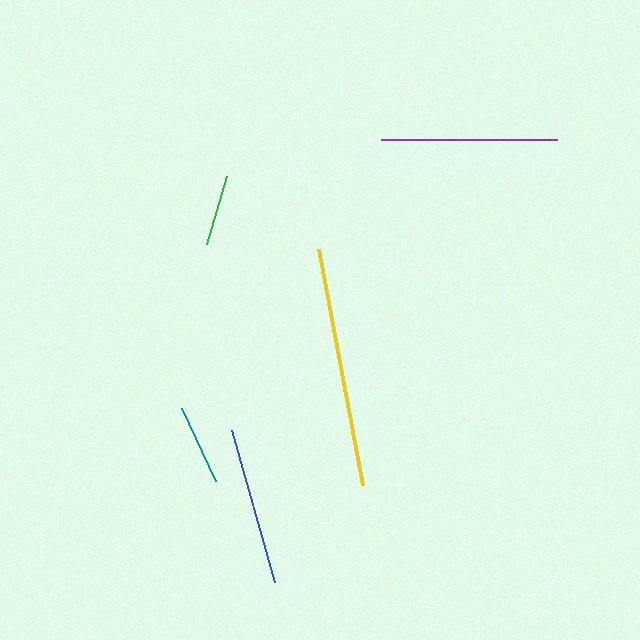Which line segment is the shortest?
The green line is the shortest at approximately 71 pixels.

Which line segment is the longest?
The yellow line is the longest at approximately 240 pixels.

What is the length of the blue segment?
The blue segment is approximately 158 pixels long.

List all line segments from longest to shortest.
From longest to shortest: yellow, purple, blue, teal, green.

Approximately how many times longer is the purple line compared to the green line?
The purple line is approximately 2.5 times the length of the green line.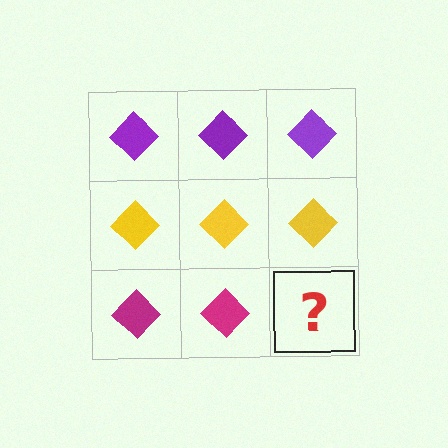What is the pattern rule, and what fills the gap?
The rule is that each row has a consistent color. The gap should be filled with a magenta diamond.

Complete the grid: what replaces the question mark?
The question mark should be replaced with a magenta diamond.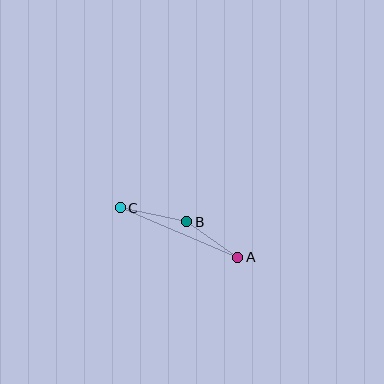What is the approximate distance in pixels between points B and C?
The distance between B and C is approximately 68 pixels.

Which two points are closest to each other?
Points A and B are closest to each other.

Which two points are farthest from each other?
Points A and C are farthest from each other.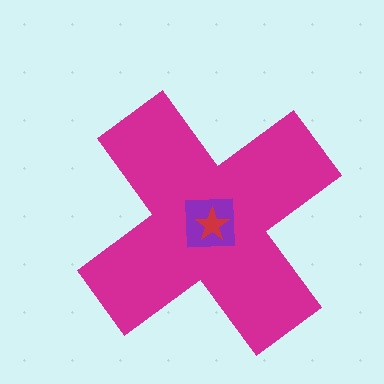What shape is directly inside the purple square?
The red star.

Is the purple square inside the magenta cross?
Yes.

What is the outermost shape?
The magenta cross.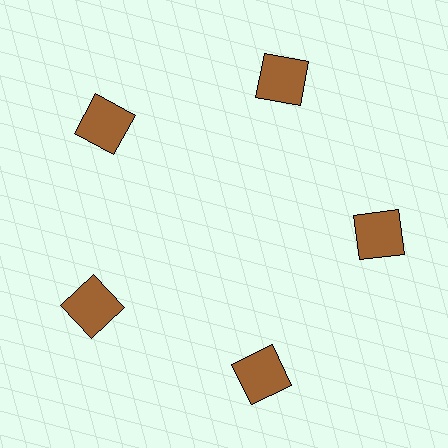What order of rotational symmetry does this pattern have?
This pattern has 5-fold rotational symmetry.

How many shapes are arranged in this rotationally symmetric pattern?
There are 5 shapes, arranged in 5 groups of 1.